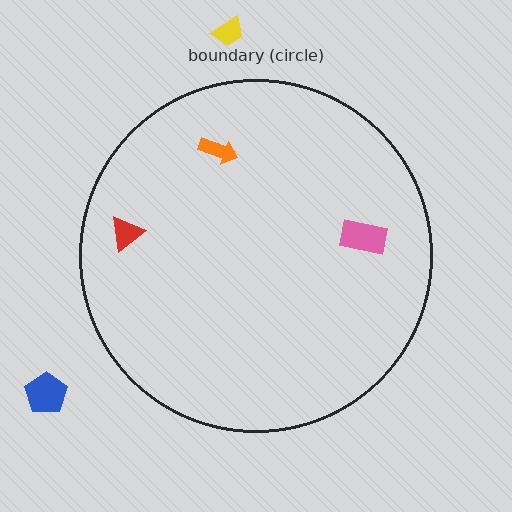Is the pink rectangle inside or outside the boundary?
Inside.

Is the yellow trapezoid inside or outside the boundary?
Outside.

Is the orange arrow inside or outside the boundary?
Inside.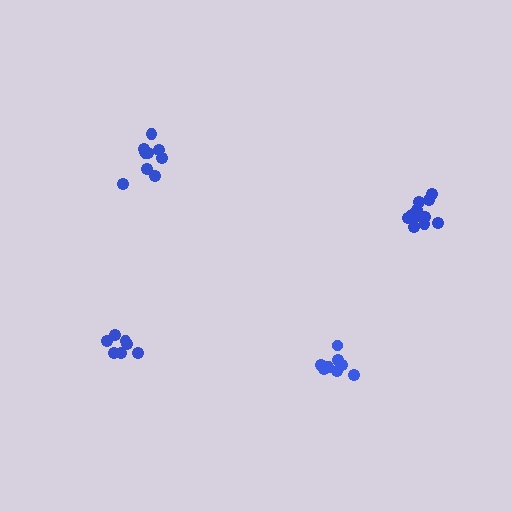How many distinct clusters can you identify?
There are 4 distinct clusters.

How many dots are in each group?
Group 1: 10 dots, Group 2: 11 dots, Group 3: 8 dots, Group 4: 7 dots (36 total).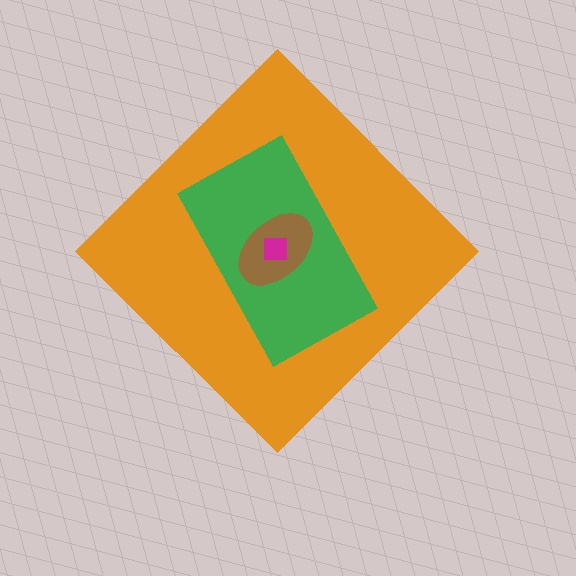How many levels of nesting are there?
4.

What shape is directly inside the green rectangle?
The brown ellipse.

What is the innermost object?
The magenta square.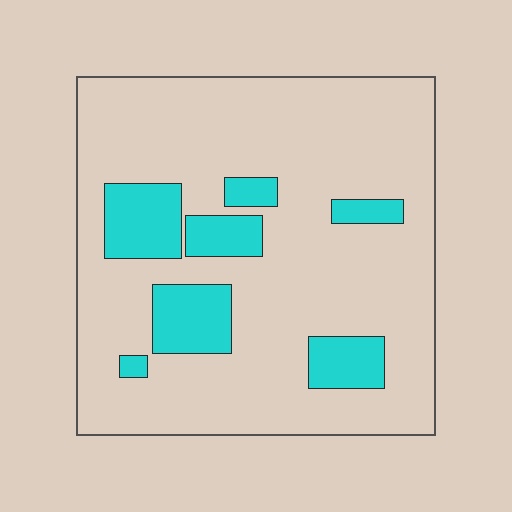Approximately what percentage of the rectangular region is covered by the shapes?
Approximately 20%.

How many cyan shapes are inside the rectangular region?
7.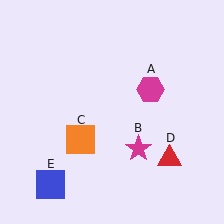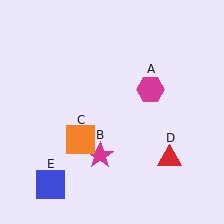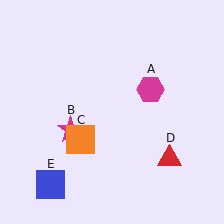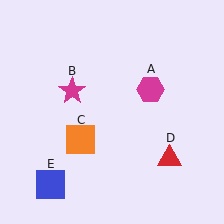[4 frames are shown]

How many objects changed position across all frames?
1 object changed position: magenta star (object B).